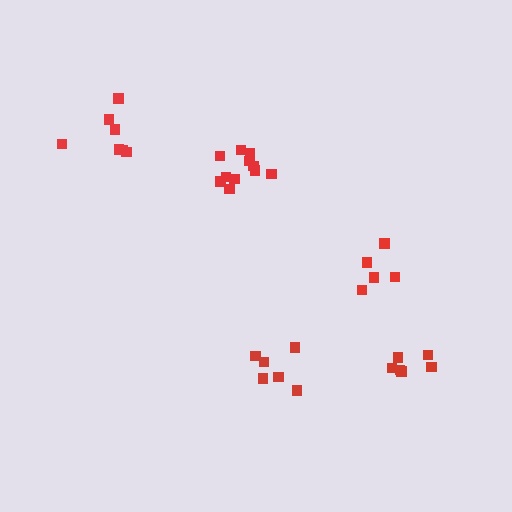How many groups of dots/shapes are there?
There are 5 groups.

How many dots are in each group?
Group 1: 5 dots, Group 2: 7 dots, Group 3: 6 dots, Group 4: 6 dots, Group 5: 11 dots (35 total).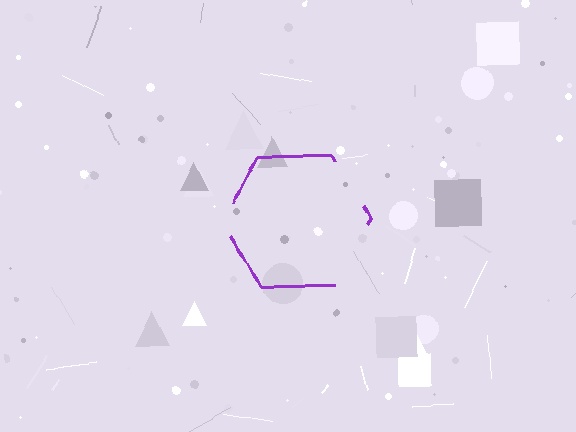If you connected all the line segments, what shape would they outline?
They would outline a hexagon.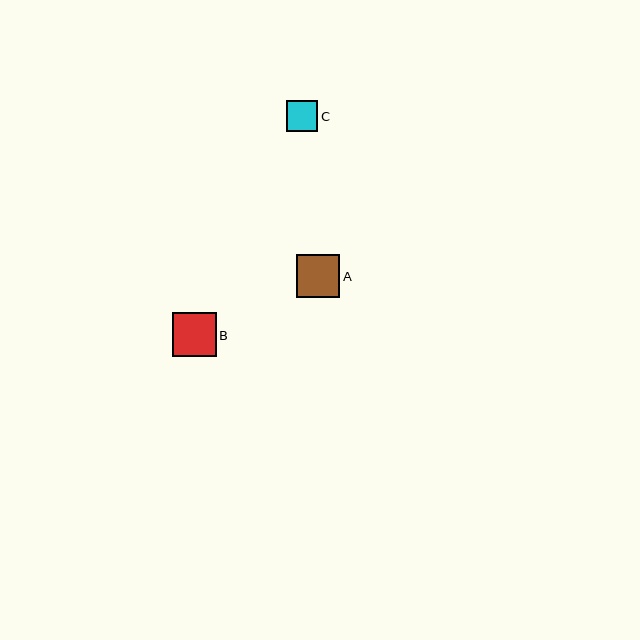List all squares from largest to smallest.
From largest to smallest: B, A, C.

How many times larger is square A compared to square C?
Square A is approximately 1.4 times the size of square C.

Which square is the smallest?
Square C is the smallest with a size of approximately 31 pixels.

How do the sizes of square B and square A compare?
Square B and square A are approximately the same size.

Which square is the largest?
Square B is the largest with a size of approximately 43 pixels.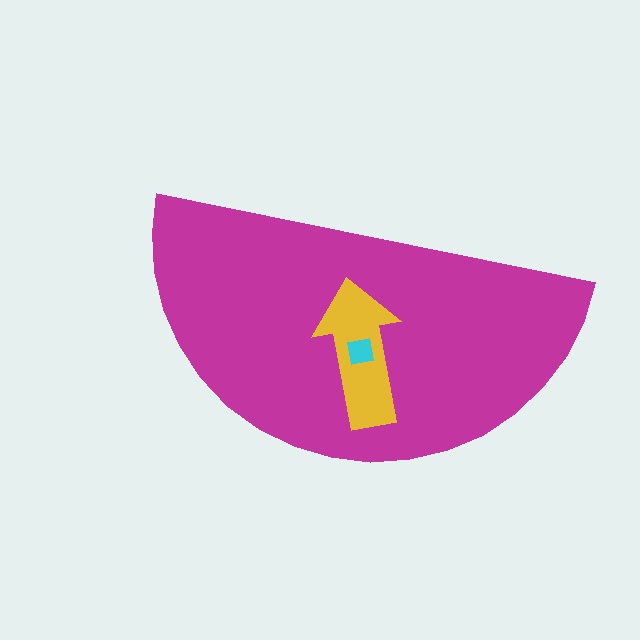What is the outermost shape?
The magenta semicircle.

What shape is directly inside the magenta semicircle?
The yellow arrow.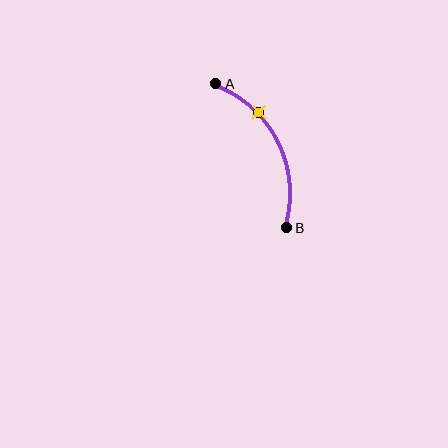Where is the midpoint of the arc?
The arc midpoint is the point on the curve farthest from the straight line joining A and B. It sits to the right of that line.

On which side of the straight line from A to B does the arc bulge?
The arc bulges to the right of the straight line connecting A and B.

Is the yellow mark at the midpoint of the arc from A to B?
No. The yellow mark lies on the arc but is closer to endpoint A. The arc midpoint would be at the point on the curve equidistant along the arc from both A and B.